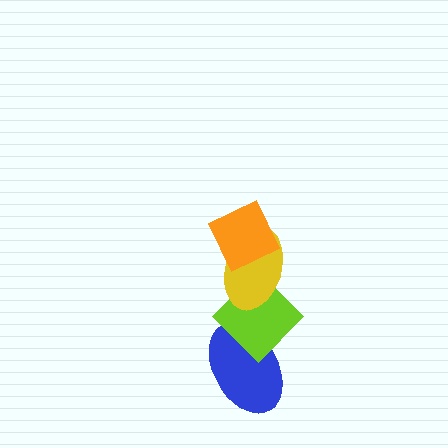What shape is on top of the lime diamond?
The yellow ellipse is on top of the lime diamond.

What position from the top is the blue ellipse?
The blue ellipse is 4th from the top.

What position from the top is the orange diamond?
The orange diamond is 1st from the top.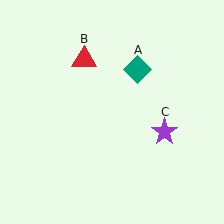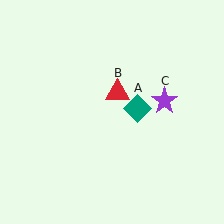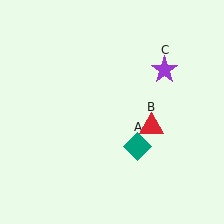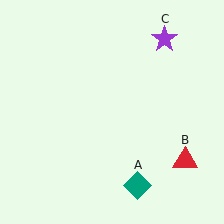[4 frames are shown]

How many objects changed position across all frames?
3 objects changed position: teal diamond (object A), red triangle (object B), purple star (object C).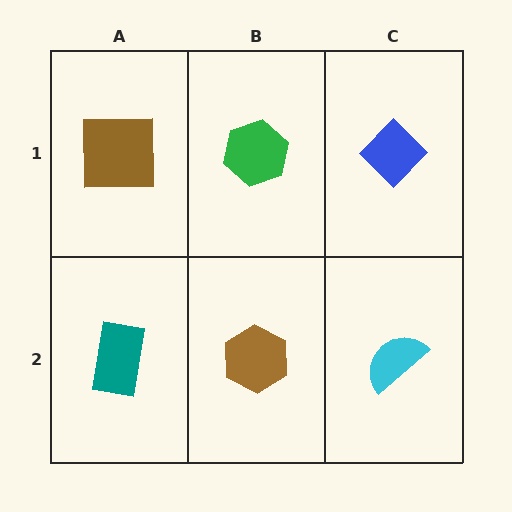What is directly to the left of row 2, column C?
A brown hexagon.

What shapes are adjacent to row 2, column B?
A green hexagon (row 1, column B), a teal rectangle (row 2, column A), a cyan semicircle (row 2, column C).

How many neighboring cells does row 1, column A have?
2.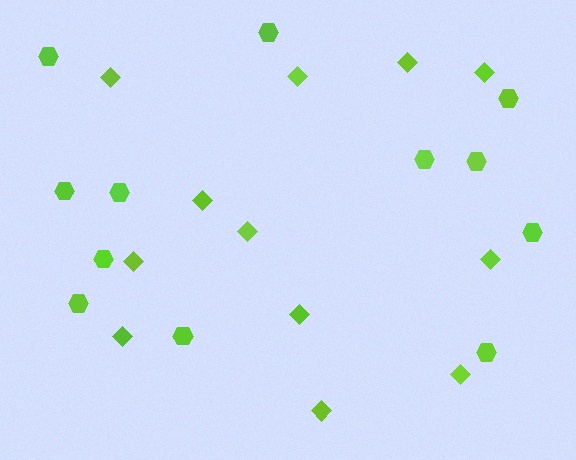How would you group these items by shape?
There are 2 groups: one group of hexagons (12) and one group of diamonds (12).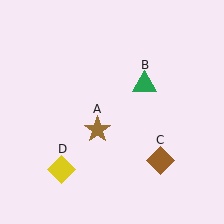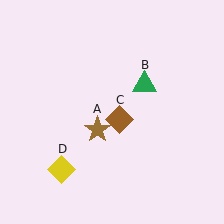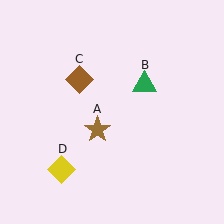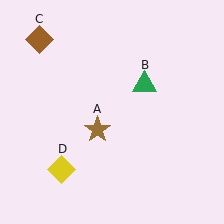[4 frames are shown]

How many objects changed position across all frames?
1 object changed position: brown diamond (object C).